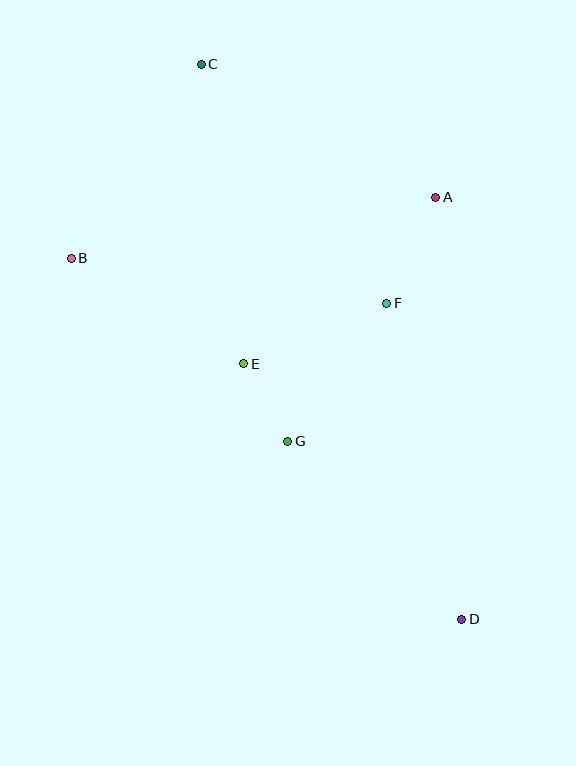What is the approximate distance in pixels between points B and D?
The distance between B and D is approximately 532 pixels.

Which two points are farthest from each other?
Points C and D are farthest from each other.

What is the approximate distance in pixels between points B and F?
The distance between B and F is approximately 319 pixels.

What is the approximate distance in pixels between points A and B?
The distance between A and B is approximately 369 pixels.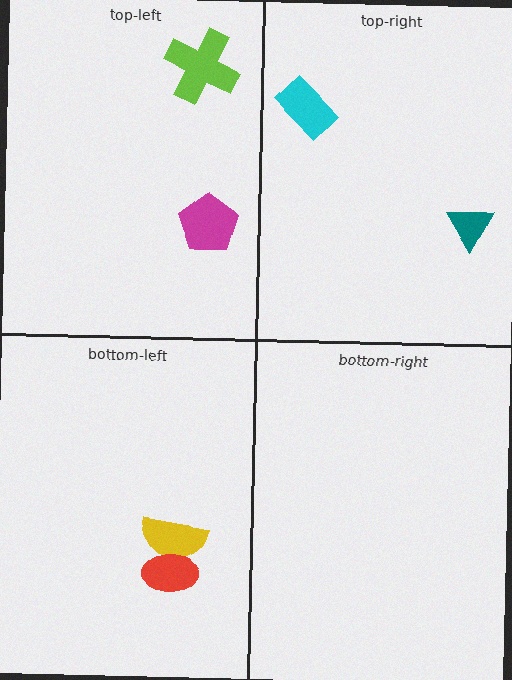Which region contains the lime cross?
The top-left region.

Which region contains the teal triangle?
The top-right region.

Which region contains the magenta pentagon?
The top-left region.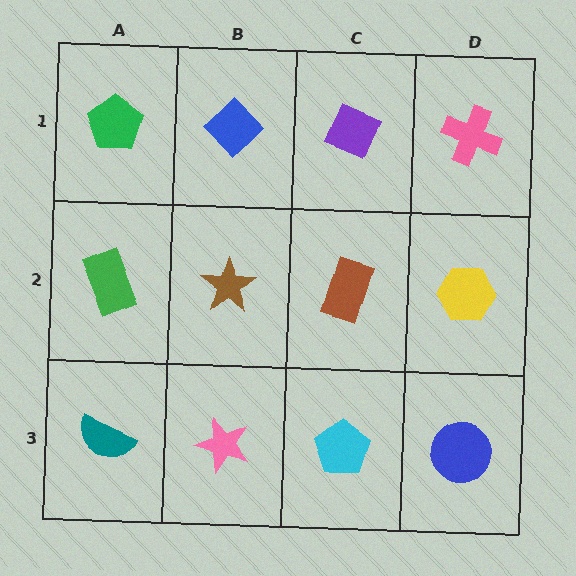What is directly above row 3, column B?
A brown star.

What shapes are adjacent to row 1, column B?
A brown star (row 2, column B), a green pentagon (row 1, column A), a purple diamond (row 1, column C).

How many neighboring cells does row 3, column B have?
3.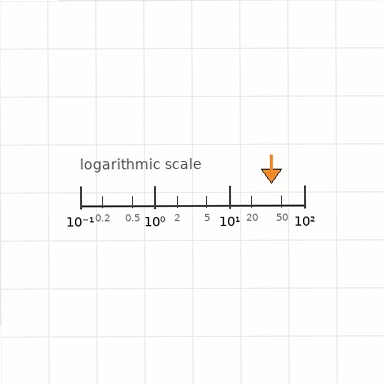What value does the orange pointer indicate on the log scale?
The pointer indicates approximately 37.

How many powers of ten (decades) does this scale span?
The scale spans 3 decades, from 0.1 to 100.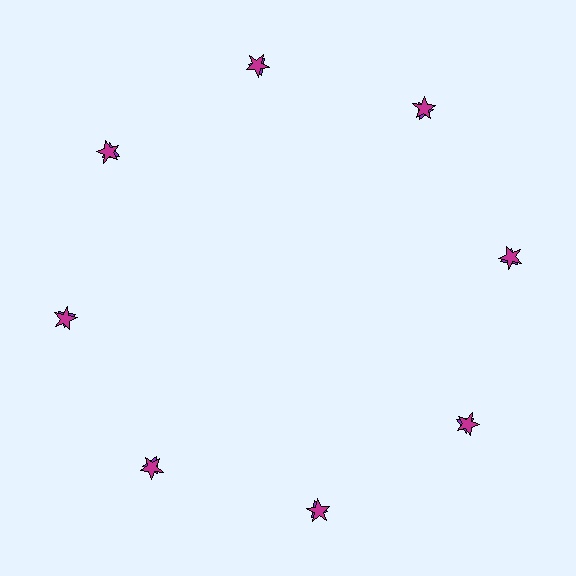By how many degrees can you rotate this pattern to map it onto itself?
The pattern maps onto itself every 45 degrees of rotation.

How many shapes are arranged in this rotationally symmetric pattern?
There are 16 shapes, arranged in 8 groups of 2.